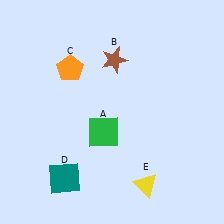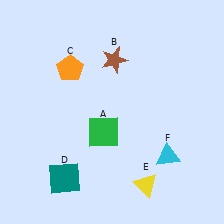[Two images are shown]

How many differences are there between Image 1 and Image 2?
There is 1 difference between the two images.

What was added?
A cyan triangle (F) was added in Image 2.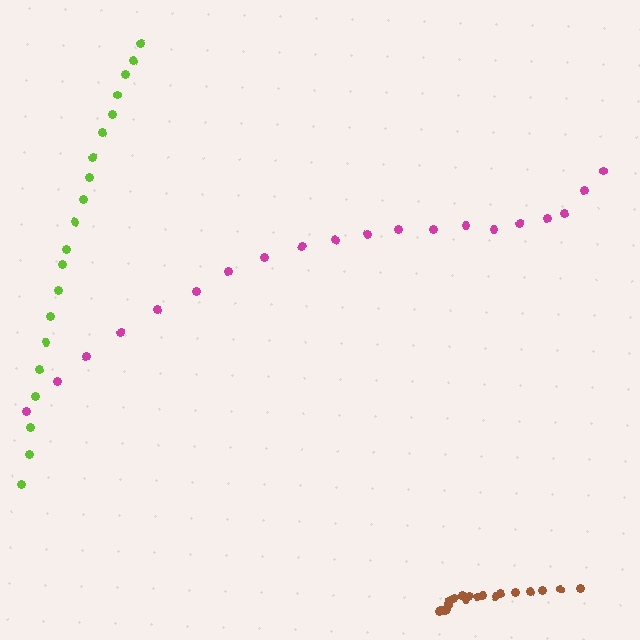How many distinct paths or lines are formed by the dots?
There are 3 distinct paths.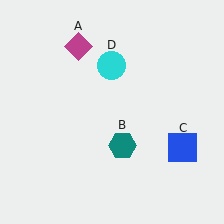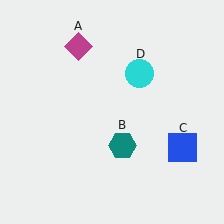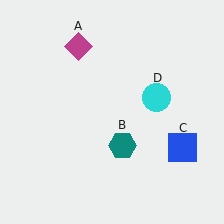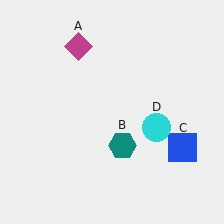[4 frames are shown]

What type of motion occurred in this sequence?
The cyan circle (object D) rotated clockwise around the center of the scene.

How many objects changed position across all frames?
1 object changed position: cyan circle (object D).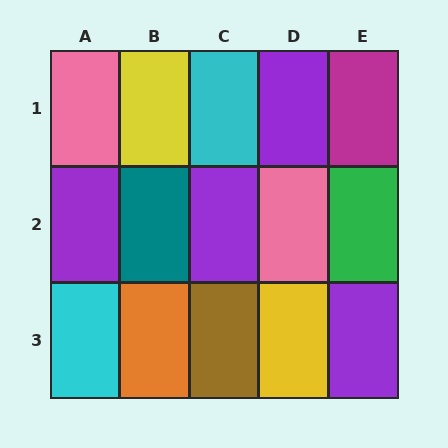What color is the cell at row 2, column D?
Pink.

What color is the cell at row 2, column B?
Teal.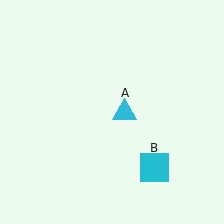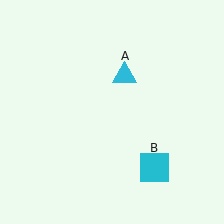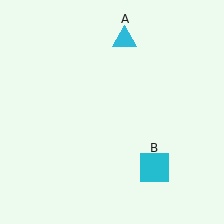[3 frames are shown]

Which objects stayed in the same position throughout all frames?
Cyan square (object B) remained stationary.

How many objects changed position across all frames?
1 object changed position: cyan triangle (object A).